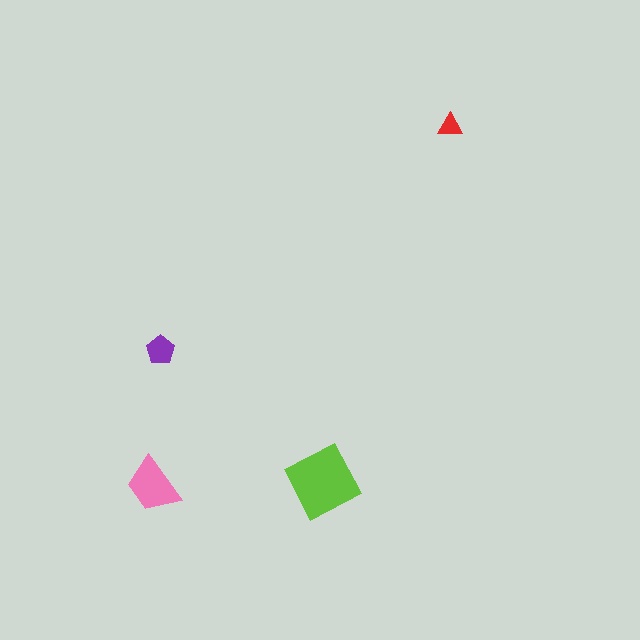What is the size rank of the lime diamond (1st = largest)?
1st.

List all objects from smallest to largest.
The red triangle, the purple pentagon, the pink trapezoid, the lime diamond.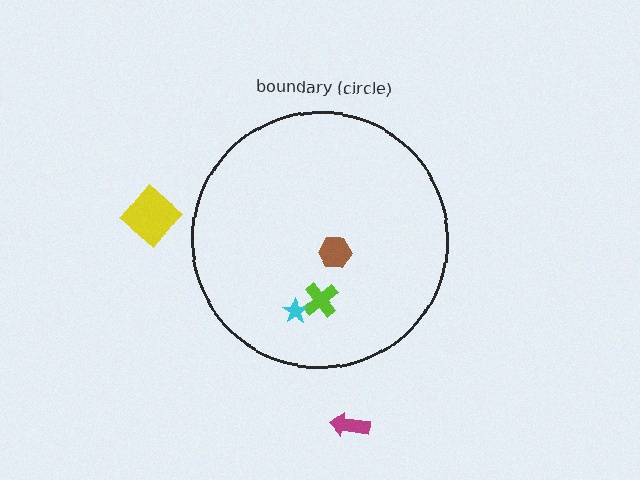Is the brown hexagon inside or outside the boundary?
Inside.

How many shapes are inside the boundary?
3 inside, 2 outside.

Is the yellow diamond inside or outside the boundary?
Outside.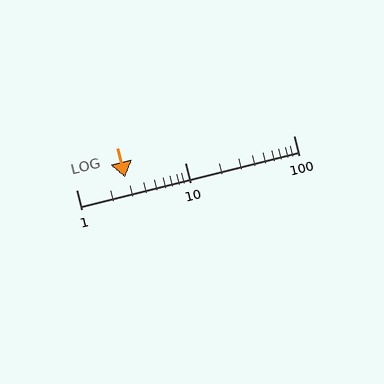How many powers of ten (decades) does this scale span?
The scale spans 2 decades, from 1 to 100.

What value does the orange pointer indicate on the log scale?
The pointer indicates approximately 2.8.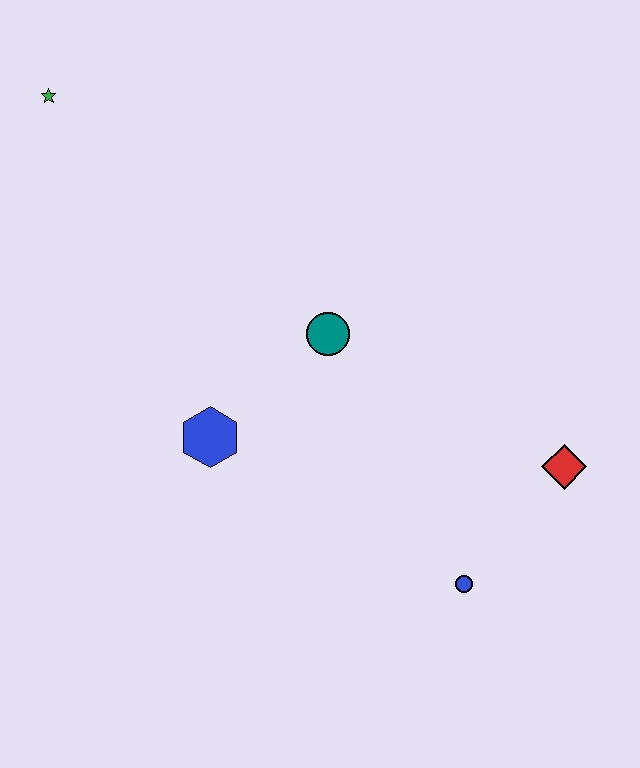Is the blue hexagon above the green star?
No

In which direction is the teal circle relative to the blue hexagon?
The teal circle is to the right of the blue hexagon.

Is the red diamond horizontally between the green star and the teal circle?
No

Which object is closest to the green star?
The teal circle is closest to the green star.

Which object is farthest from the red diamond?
The green star is farthest from the red diamond.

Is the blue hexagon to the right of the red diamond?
No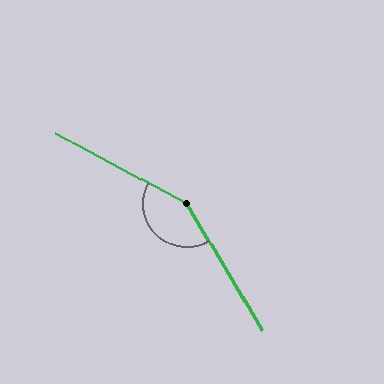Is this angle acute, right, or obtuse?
It is obtuse.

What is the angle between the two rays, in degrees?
Approximately 149 degrees.